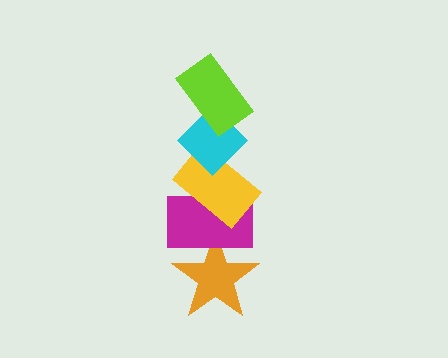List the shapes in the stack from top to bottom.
From top to bottom: the lime rectangle, the cyan diamond, the yellow rectangle, the magenta rectangle, the orange star.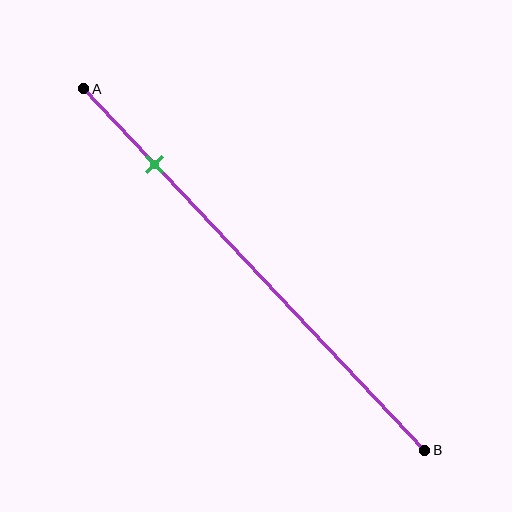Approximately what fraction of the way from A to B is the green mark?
The green mark is approximately 20% of the way from A to B.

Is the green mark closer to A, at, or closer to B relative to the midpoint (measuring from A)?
The green mark is closer to point A than the midpoint of segment AB.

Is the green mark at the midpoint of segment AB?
No, the mark is at about 20% from A, not at the 50% midpoint.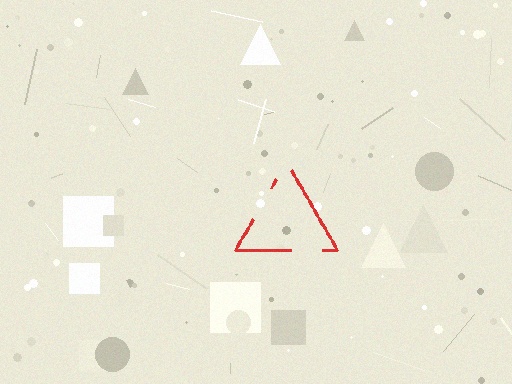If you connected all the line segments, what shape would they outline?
They would outline a triangle.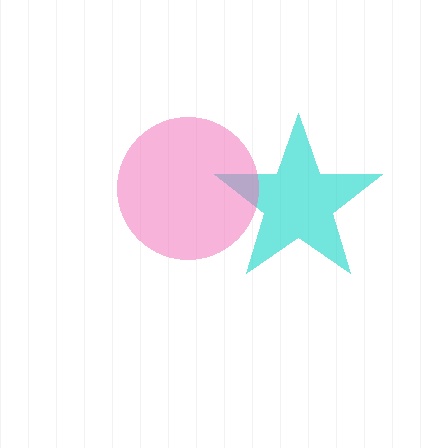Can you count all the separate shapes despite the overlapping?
Yes, there are 2 separate shapes.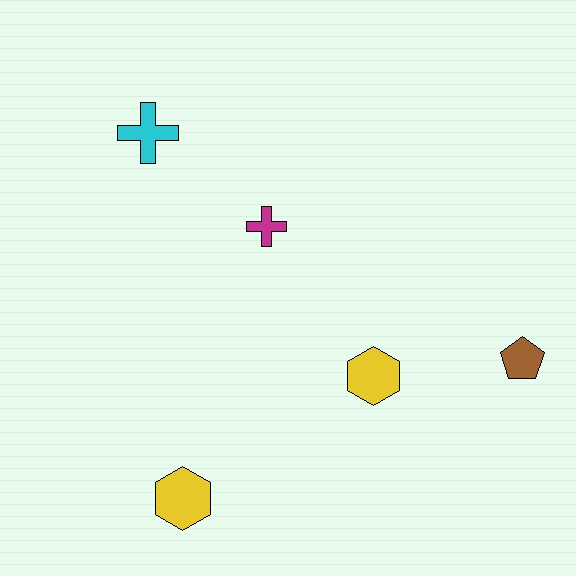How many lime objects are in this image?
There are no lime objects.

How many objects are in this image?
There are 5 objects.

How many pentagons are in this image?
There is 1 pentagon.